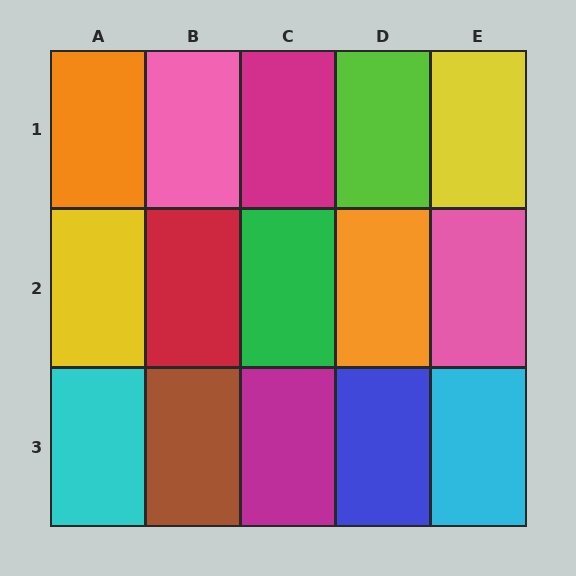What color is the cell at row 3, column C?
Magenta.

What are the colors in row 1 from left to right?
Orange, pink, magenta, lime, yellow.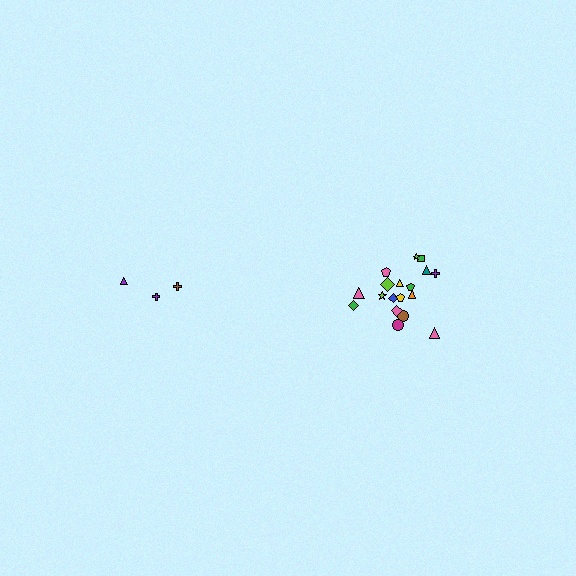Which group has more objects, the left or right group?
The right group.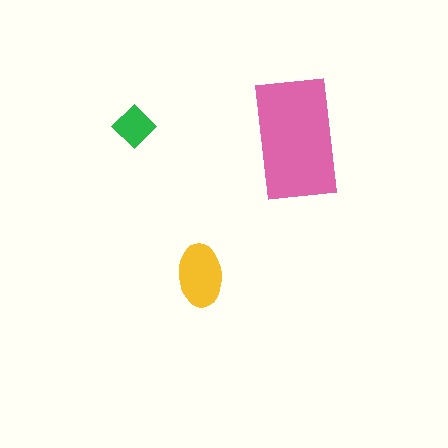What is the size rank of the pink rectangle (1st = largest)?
1st.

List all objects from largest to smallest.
The pink rectangle, the yellow ellipse, the green diamond.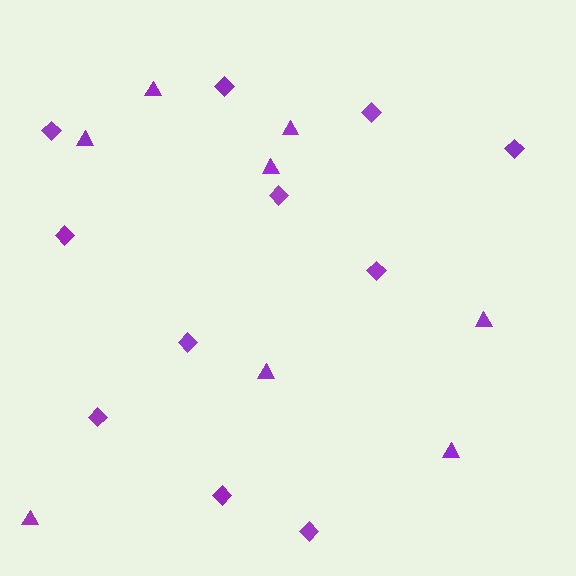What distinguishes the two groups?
There are 2 groups: one group of diamonds (11) and one group of triangles (8).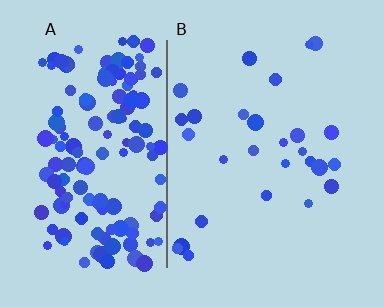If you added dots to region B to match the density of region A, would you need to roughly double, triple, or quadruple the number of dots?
Approximately quadruple.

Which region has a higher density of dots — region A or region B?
A (the left).